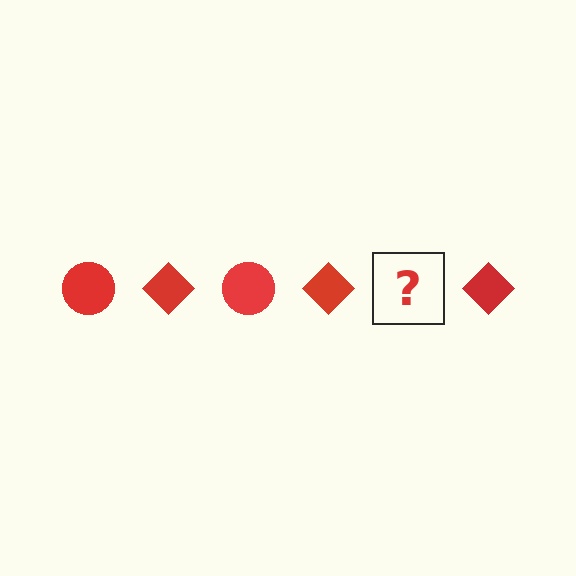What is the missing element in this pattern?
The missing element is a red circle.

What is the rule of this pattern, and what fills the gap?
The rule is that the pattern cycles through circle, diamond shapes in red. The gap should be filled with a red circle.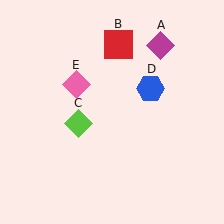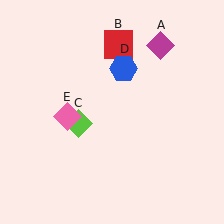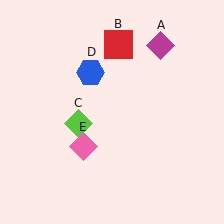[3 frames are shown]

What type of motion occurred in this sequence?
The blue hexagon (object D), pink diamond (object E) rotated counterclockwise around the center of the scene.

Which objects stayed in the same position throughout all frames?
Magenta diamond (object A) and red square (object B) and lime diamond (object C) remained stationary.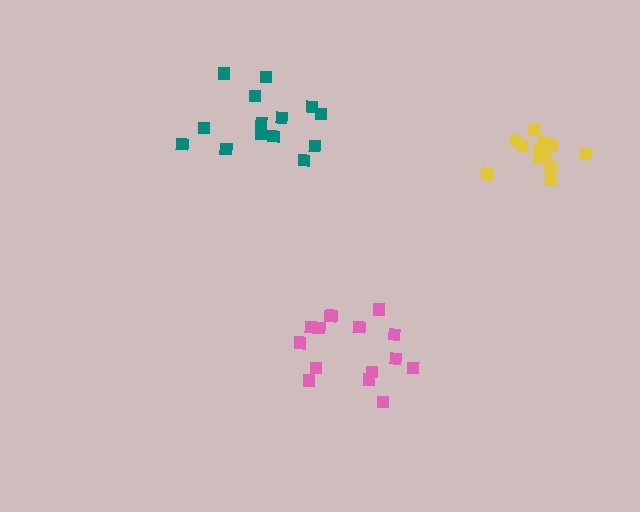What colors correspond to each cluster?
The clusters are colored: teal, pink, yellow.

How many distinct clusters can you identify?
There are 3 distinct clusters.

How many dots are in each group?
Group 1: 14 dots, Group 2: 15 dots, Group 3: 13 dots (42 total).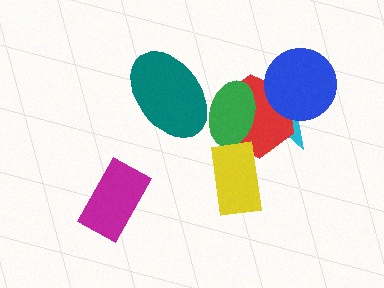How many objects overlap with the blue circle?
2 objects overlap with the blue circle.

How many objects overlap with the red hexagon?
4 objects overlap with the red hexagon.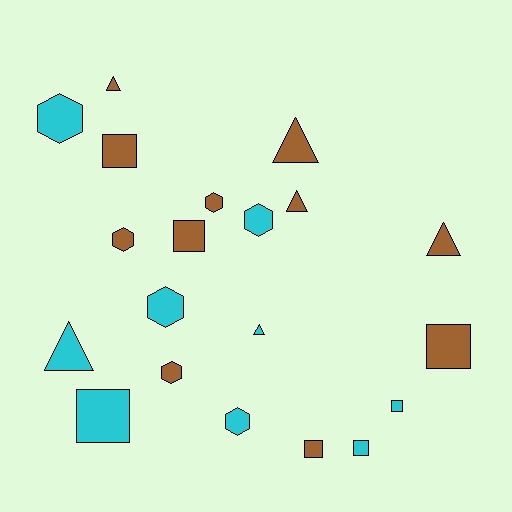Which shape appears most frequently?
Hexagon, with 7 objects.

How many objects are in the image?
There are 20 objects.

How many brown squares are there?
There are 4 brown squares.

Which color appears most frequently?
Brown, with 11 objects.